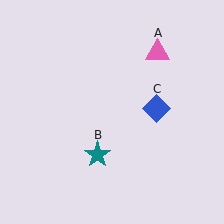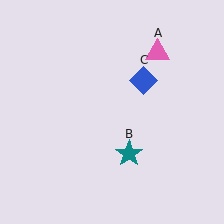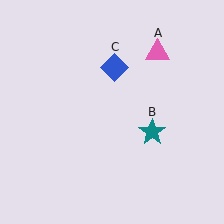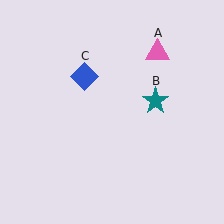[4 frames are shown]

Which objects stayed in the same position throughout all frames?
Pink triangle (object A) remained stationary.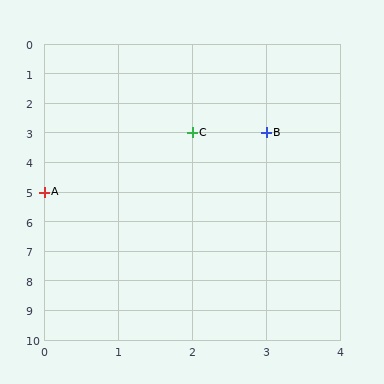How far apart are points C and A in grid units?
Points C and A are 2 columns and 2 rows apart (about 2.8 grid units diagonally).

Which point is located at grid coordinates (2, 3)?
Point C is at (2, 3).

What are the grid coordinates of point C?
Point C is at grid coordinates (2, 3).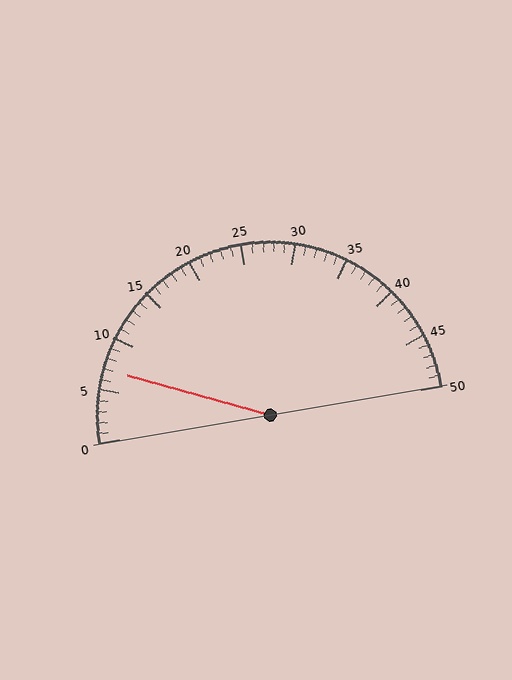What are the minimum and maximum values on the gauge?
The gauge ranges from 0 to 50.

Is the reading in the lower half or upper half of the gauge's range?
The reading is in the lower half of the range (0 to 50).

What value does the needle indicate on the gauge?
The needle indicates approximately 7.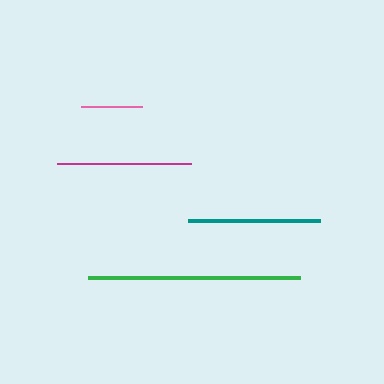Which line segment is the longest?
The green line is the longest at approximately 212 pixels.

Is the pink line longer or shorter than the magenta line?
The magenta line is longer than the pink line.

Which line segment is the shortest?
The pink line is the shortest at approximately 61 pixels.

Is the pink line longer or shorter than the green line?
The green line is longer than the pink line.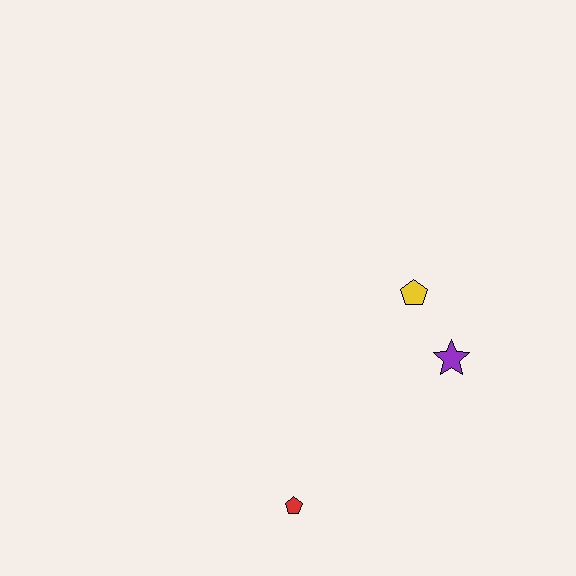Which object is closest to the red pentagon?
The purple star is closest to the red pentagon.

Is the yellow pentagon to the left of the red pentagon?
No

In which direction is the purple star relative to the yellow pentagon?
The purple star is below the yellow pentagon.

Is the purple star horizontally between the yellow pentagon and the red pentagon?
No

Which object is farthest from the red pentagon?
The yellow pentagon is farthest from the red pentagon.